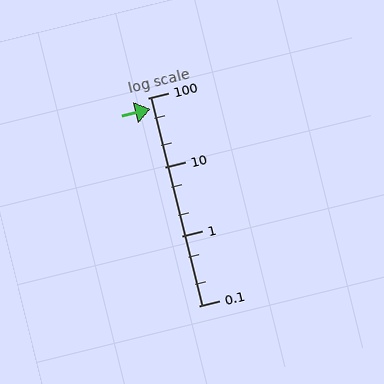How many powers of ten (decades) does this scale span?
The scale spans 3 decades, from 0.1 to 100.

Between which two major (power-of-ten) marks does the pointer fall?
The pointer is between 10 and 100.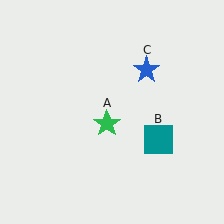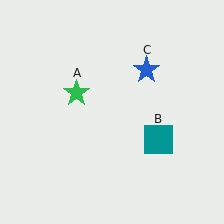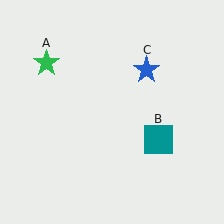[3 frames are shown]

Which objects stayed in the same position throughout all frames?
Teal square (object B) and blue star (object C) remained stationary.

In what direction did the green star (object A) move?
The green star (object A) moved up and to the left.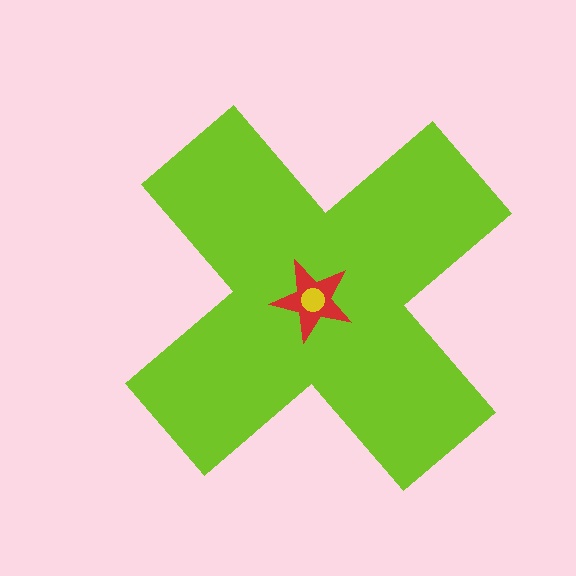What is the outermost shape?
The lime cross.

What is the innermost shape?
The yellow circle.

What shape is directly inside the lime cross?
The red star.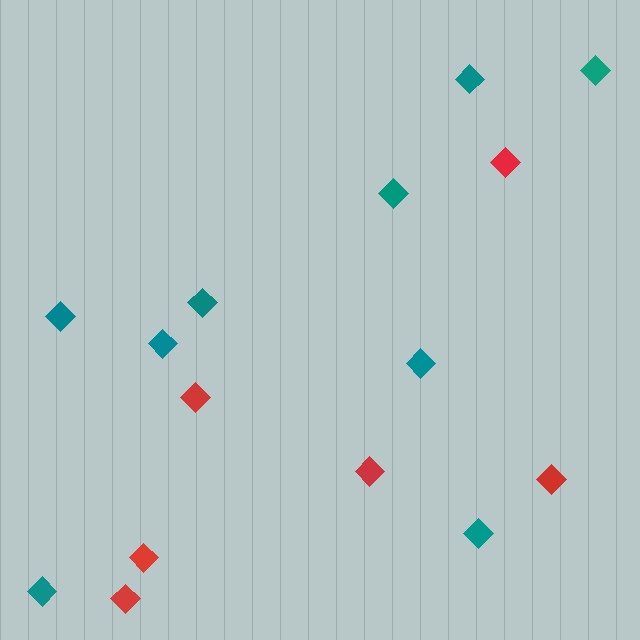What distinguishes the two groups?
There are 2 groups: one group of red diamonds (6) and one group of teal diamonds (9).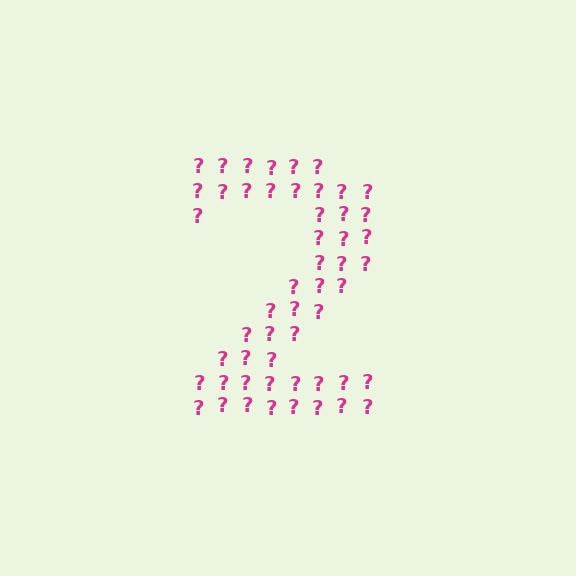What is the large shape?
The large shape is the digit 2.